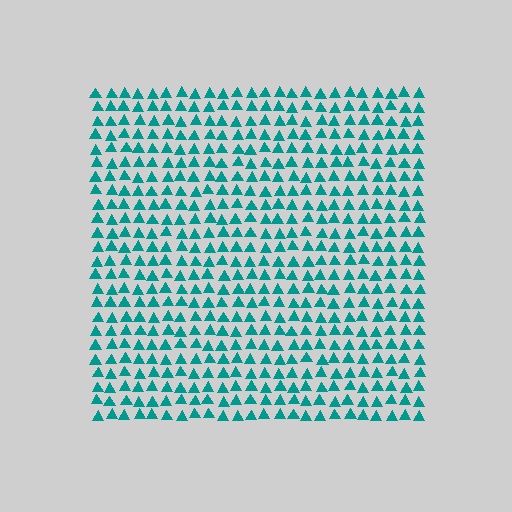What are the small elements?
The small elements are triangles.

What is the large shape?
The large shape is a square.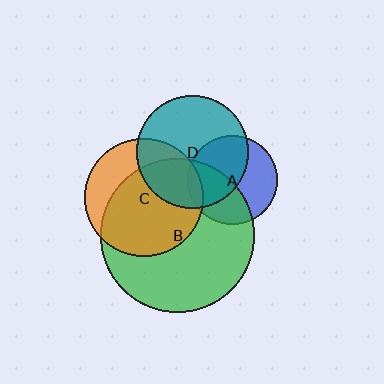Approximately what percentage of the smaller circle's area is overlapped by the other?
Approximately 35%.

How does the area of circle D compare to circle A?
Approximately 1.6 times.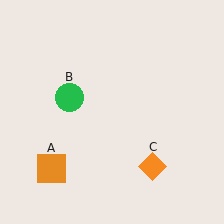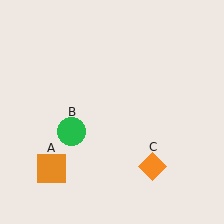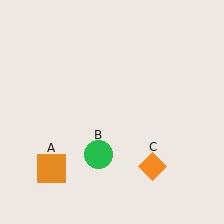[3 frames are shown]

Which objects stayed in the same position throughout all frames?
Orange square (object A) and orange diamond (object C) remained stationary.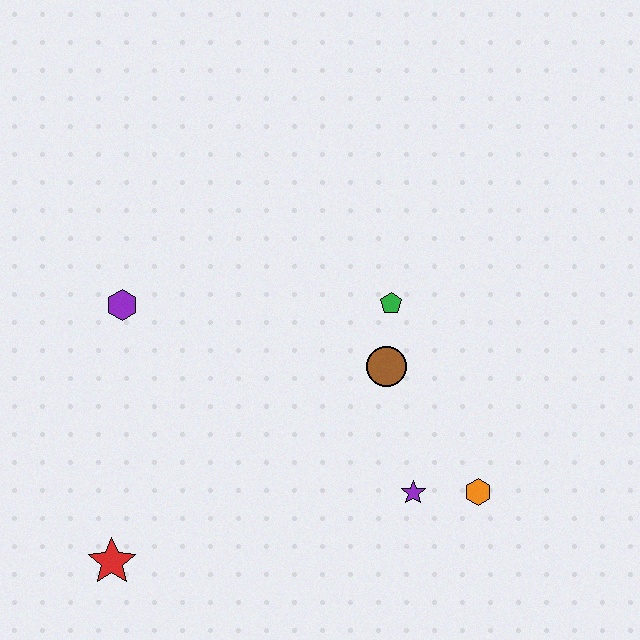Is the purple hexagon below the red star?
No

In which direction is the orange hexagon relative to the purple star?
The orange hexagon is to the right of the purple star.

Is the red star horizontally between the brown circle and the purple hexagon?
No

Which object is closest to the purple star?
The orange hexagon is closest to the purple star.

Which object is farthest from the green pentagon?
The red star is farthest from the green pentagon.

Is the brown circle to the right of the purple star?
No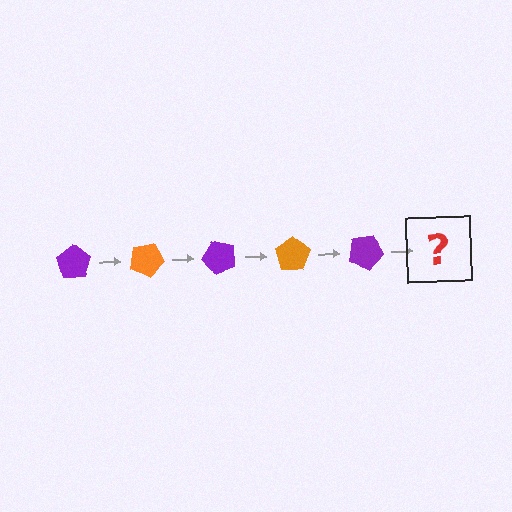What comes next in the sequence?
The next element should be an orange pentagon, rotated 125 degrees from the start.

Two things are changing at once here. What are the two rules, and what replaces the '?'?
The two rules are that it rotates 25 degrees each step and the color cycles through purple and orange. The '?' should be an orange pentagon, rotated 125 degrees from the start.